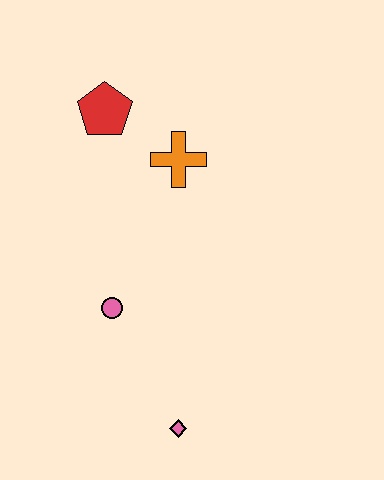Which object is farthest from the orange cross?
The pink diamond is farthest from the orange cross.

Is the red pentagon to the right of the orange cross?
No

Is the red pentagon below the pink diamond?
No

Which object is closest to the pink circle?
The pink diamond is closest to the pink circle.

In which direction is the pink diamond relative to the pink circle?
The pink diamond is below the pink circle.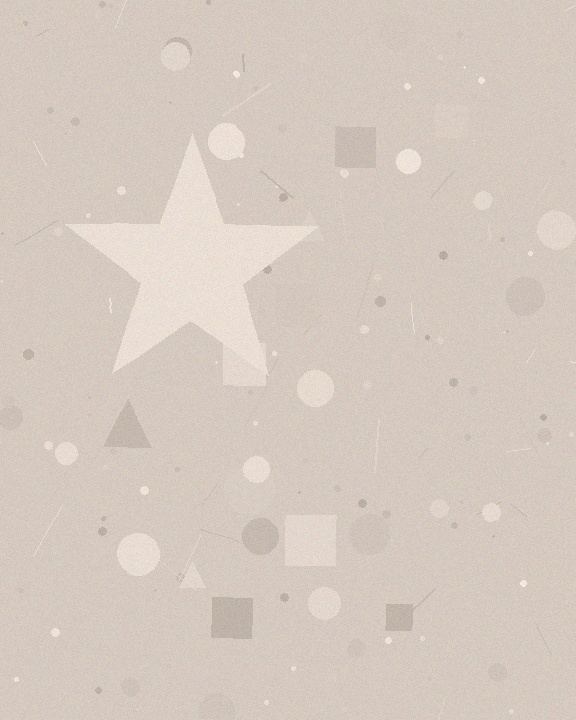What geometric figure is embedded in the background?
A star is embedded in the background.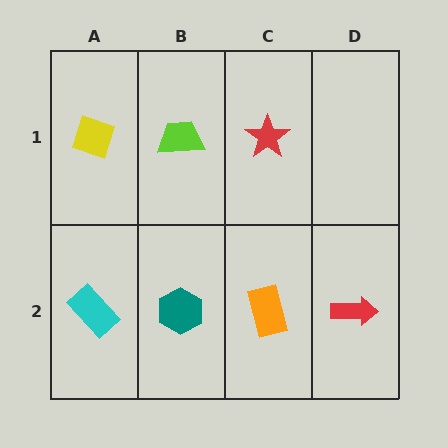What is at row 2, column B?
A teal hexagon.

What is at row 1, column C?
A red star.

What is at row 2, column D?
A red arrow.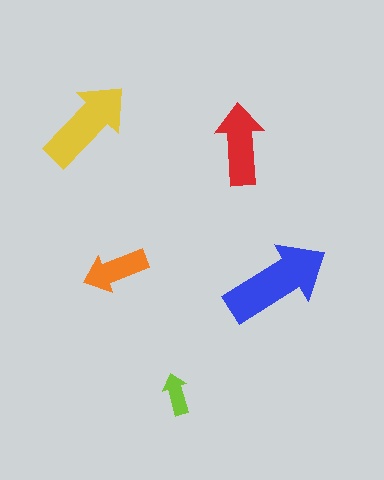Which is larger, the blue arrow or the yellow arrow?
The blue one.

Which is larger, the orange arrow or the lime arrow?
The orange one.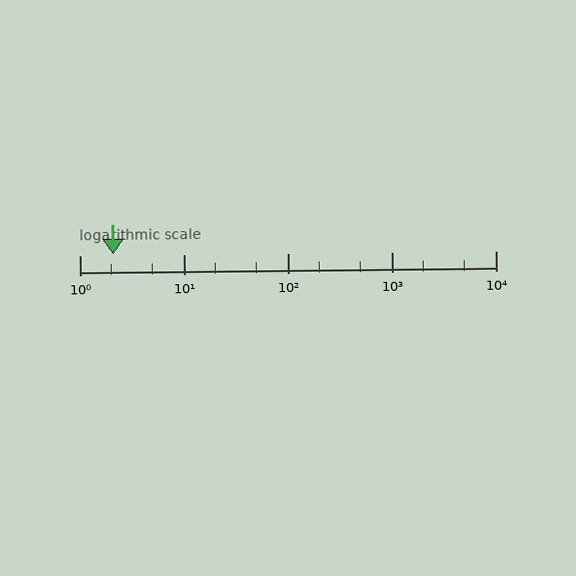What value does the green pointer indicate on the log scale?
The pointer indicates approximately 2.1.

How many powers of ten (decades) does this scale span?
The scale spans 4 decades, from 1 to 10000.